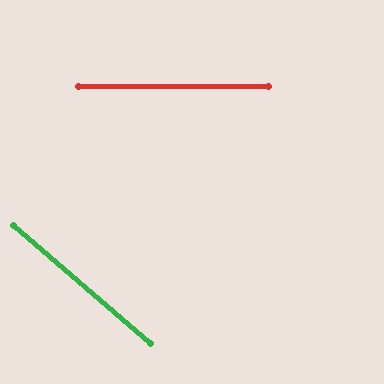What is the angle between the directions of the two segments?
Approximately 41 degrees.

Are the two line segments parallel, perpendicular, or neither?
Neither parallel nor perpendicular — they differ by about 41°.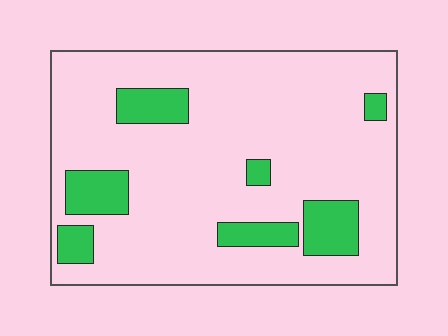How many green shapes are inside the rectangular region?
7.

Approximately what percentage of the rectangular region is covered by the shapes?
Approximately 15%.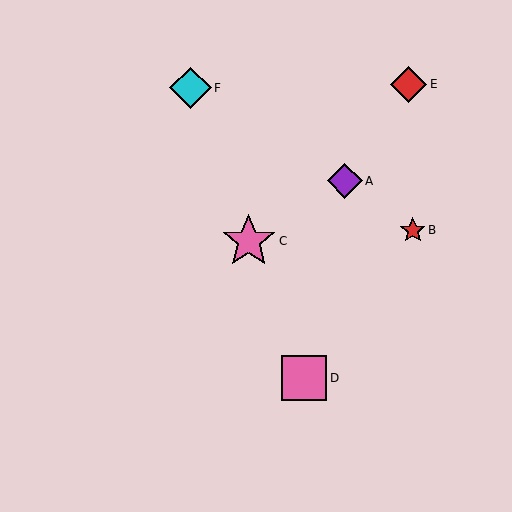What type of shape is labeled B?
Shape B is a red star.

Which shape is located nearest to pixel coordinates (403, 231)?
The red star (labeled B) at (413, 230) is nearest to that location.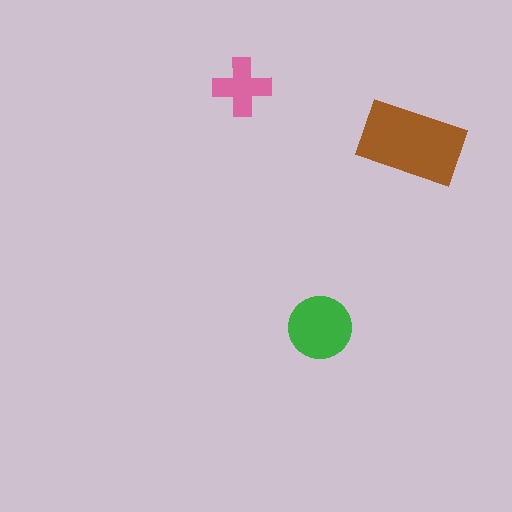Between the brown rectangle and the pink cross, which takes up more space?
The brown rectangle.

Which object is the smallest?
The pink cross.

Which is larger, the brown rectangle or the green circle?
The brown rectangle.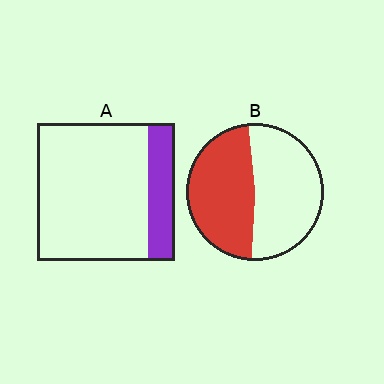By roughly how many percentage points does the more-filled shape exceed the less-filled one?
By roughly 30 percentage points (B over A).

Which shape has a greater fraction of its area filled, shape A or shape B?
Shape B.